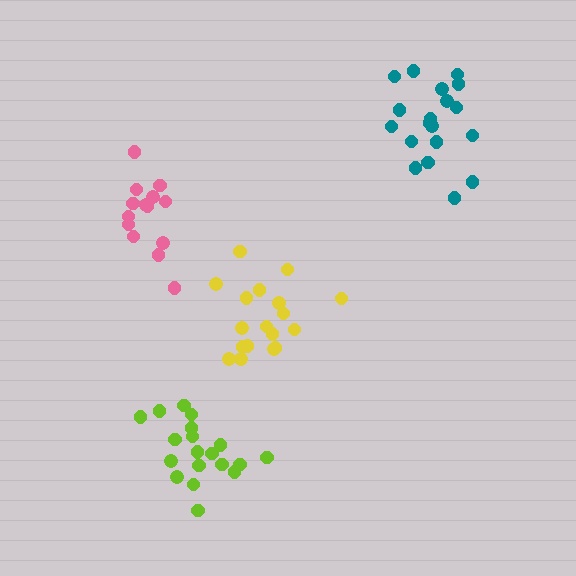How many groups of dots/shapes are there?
There are 4 groups.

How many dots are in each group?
Group 1: 19 dots, Group 2: 14 dots, Group 3: 18 dots, Group 4: 19 dots (70 total).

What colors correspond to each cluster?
The clusters are colored: lime, pink, yellow, teal.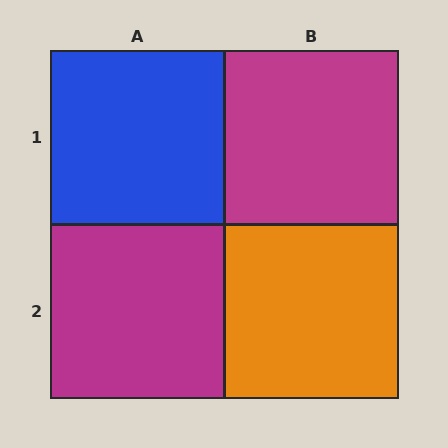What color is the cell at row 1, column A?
Blue.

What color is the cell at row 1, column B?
Magenta.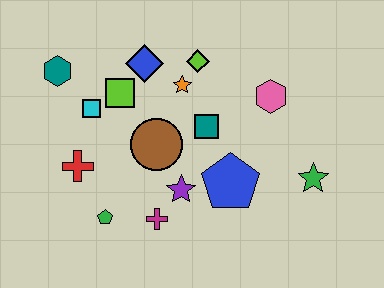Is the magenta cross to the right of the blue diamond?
Yes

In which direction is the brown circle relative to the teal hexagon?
The brown circle is to the right of the teal hexagon.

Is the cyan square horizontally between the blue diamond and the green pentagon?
No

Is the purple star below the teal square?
Yes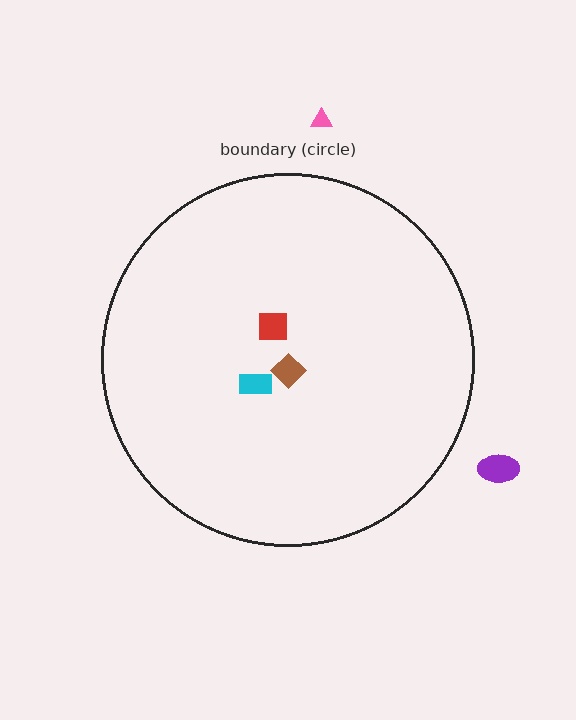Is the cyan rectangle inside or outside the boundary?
Inside.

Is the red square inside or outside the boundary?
Inside.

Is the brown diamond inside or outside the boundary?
Inside.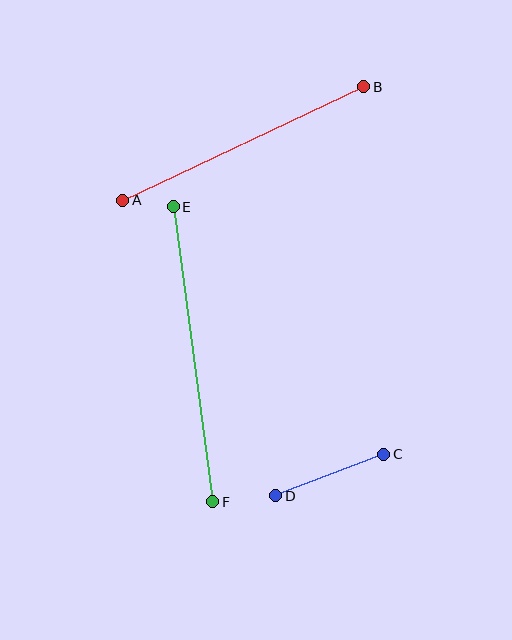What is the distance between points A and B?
The distance is approximately 267 pixels.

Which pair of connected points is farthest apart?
Points E and F are farthest apart.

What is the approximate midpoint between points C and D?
The midpoint is at approximately (330, 475) pixels.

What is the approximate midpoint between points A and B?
The midpoint is at approximately (243, 144) pixels.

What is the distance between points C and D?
The distance is approximately 116 pixels.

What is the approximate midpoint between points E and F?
The midpoint is at approximately (193, 354) pixels.